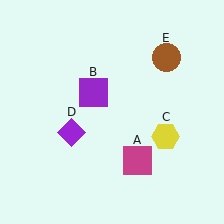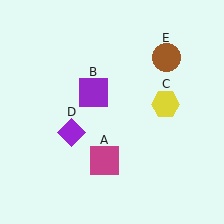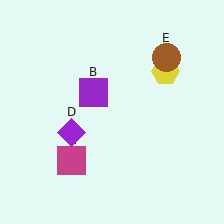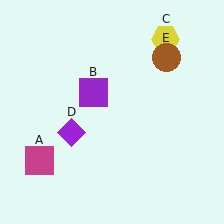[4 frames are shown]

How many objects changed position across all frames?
2 objects changed position: magenta square (object A), yellow hexagon (object C).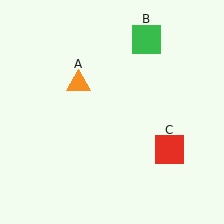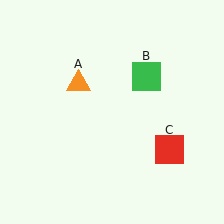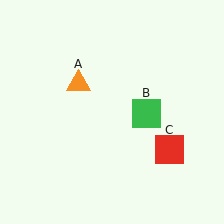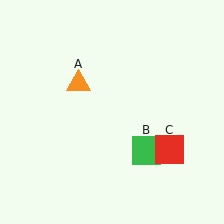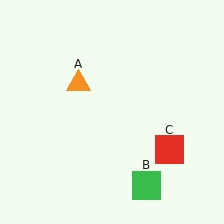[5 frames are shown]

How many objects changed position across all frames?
1 object changed position: green square (object B).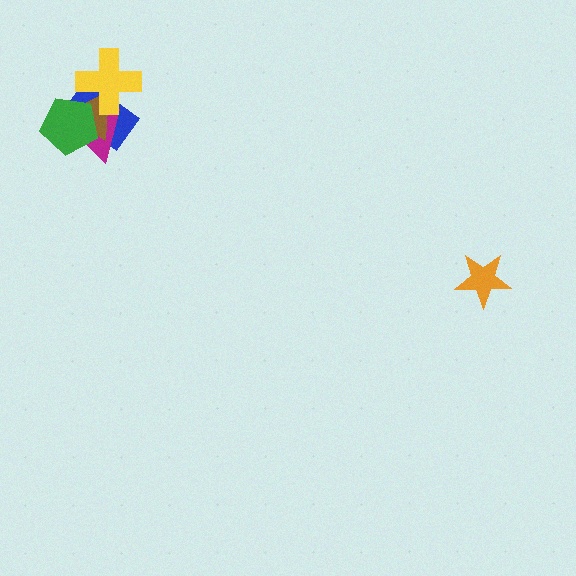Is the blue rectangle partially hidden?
Yes, it is partially covered by another shape.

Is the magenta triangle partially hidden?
Yes, it is partially covered by another shape.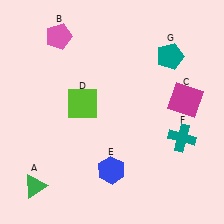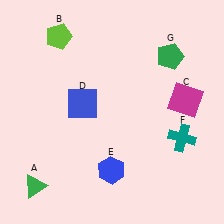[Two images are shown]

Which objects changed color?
B changed from pink to lime. D changed from lime to blue. G changed from teal to green.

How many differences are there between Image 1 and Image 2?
There are 3 differences between the two images.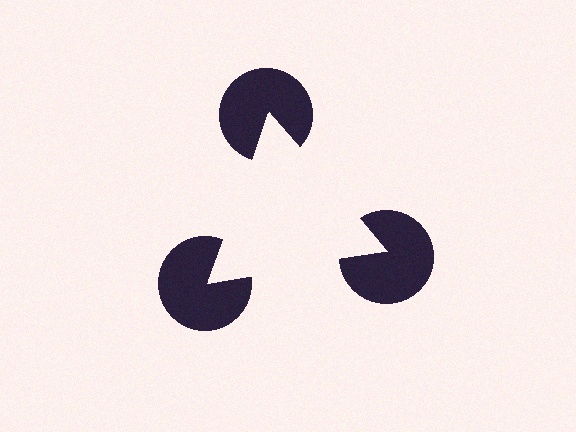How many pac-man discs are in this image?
There are 3 — one at each vertex of the illusory triangle.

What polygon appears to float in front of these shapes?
An illusory triangle — its edges are inferred from the aligned wedge cuts in the pac-man discs, not physically drawn.